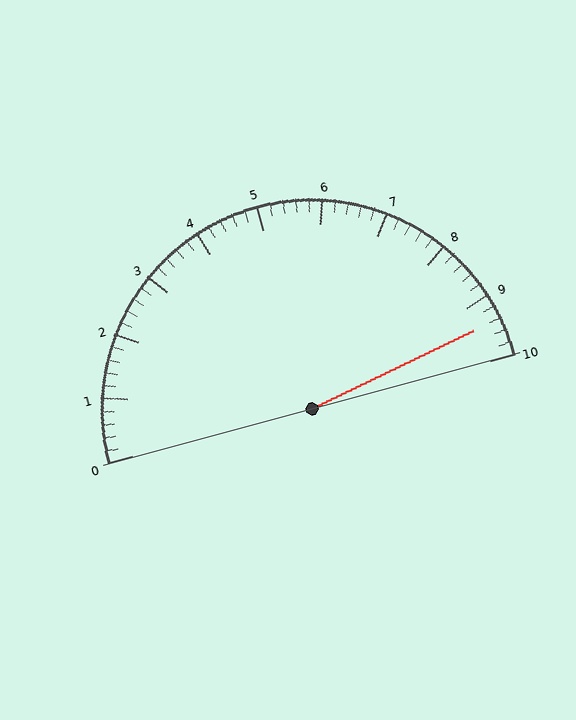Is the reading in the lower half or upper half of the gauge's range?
The reading is in the upper half of the range (0 to 10).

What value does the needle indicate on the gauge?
The needle indicates approximately 9.4.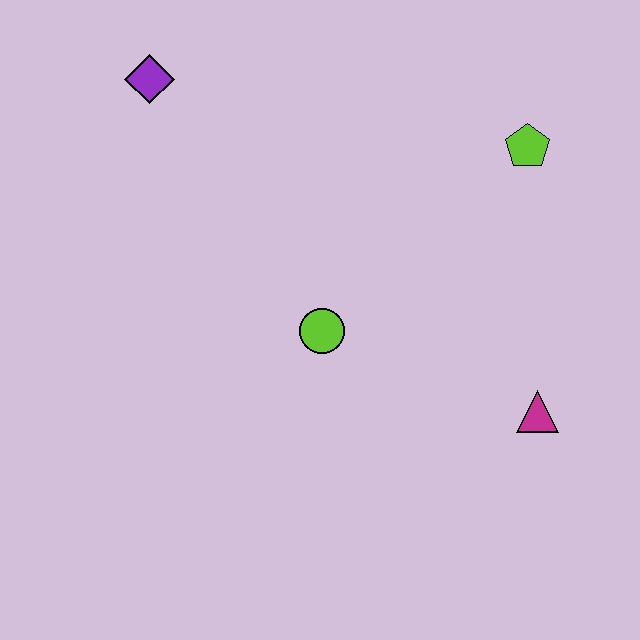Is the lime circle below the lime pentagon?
Yes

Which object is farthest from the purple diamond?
The magenta triangle is farthest from the purple diamond.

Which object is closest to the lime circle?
The magenta triangle is closest to the lime circle.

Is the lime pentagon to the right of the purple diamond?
Yes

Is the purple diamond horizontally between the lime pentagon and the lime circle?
No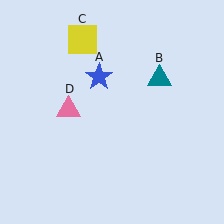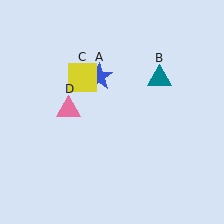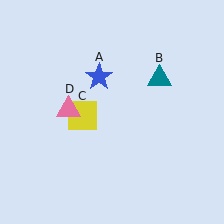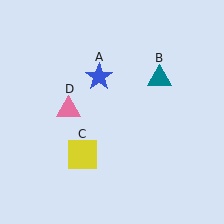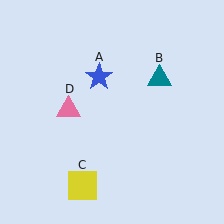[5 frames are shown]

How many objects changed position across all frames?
1 object changed position: yellow square (object C).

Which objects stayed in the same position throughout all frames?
Blue star (object A) and teal triangle (object B) and pink triangle (object D) remained stationary.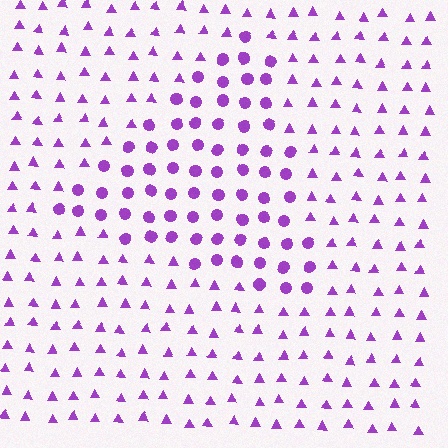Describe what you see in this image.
The image is filled with small purple elements arranged in a uniform grid. A triangle-shaped region contains circles, while the surrounding area contains triangles. The boundary is defined purely by the change in element shape.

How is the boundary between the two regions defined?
The boundary is defined by a change in element shape: circles inside vs. triangles outside. All elements share the same color and spacing.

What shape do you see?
I see a triangle.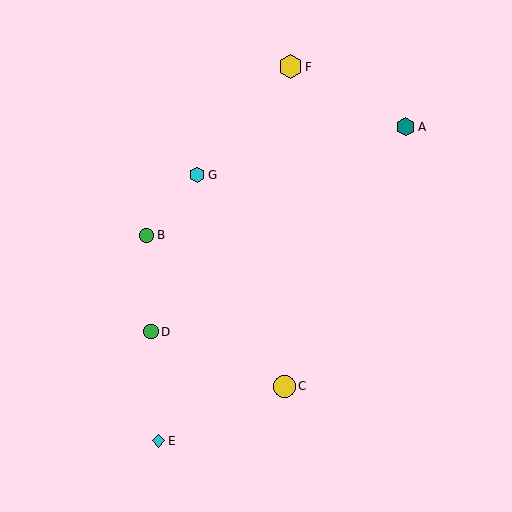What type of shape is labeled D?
Shape D is a green circle.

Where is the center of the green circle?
The center of the green circle is at (151, 332).